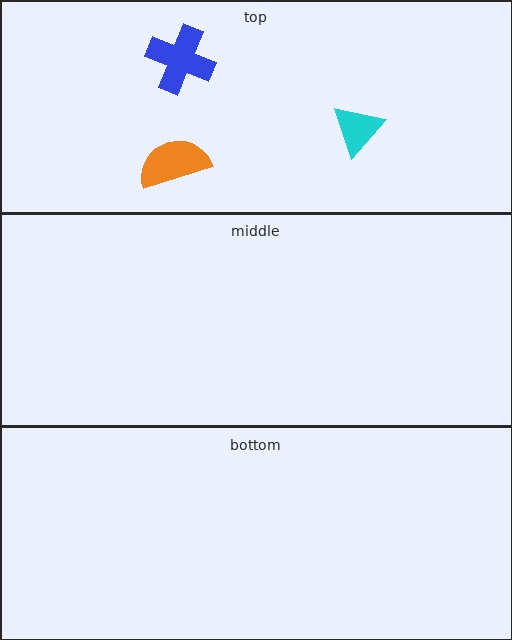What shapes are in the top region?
The orange semicircle, the cyan triangle, the blue cross.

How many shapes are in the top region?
3.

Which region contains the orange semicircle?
The top region.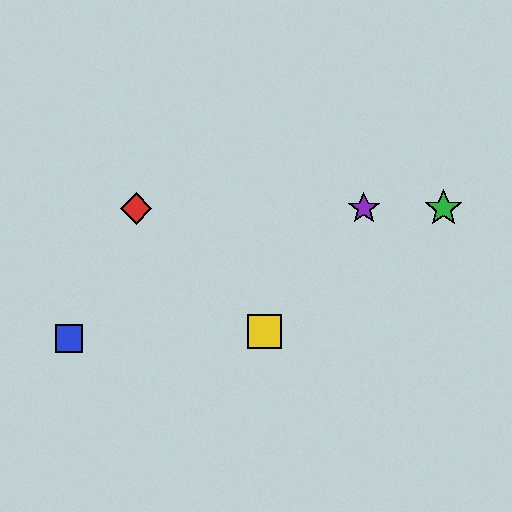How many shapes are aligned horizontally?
3 shapes (the red diamond, the green star, the purple star) are aligned horizontally.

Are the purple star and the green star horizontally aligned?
Yes, both are at y≈209.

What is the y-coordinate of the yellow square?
The yellow square is at y≈332.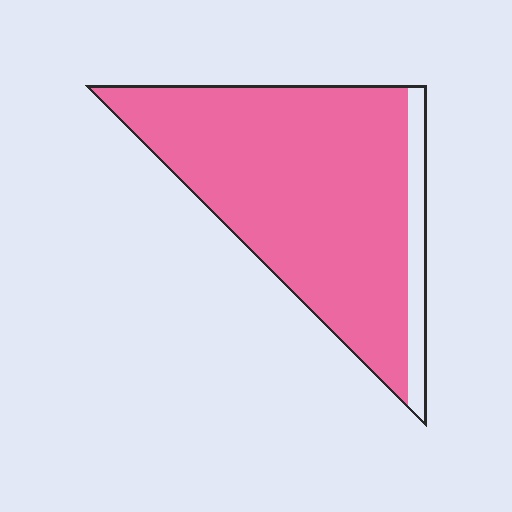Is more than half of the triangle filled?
Yes.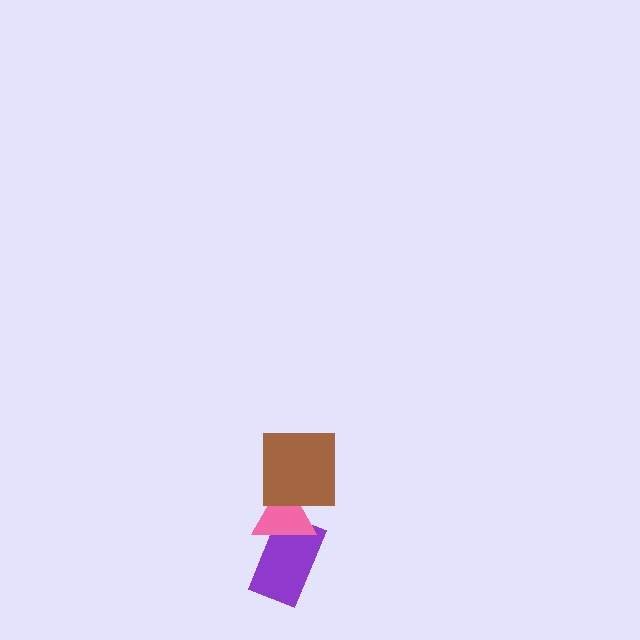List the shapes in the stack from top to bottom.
From top to bottom: the brown square, the pink triangle, the purple rectangle.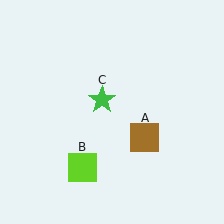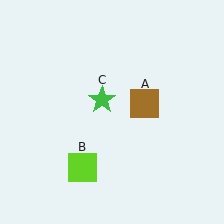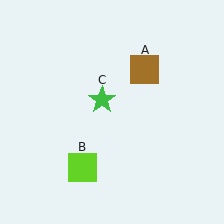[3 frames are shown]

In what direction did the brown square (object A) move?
The brown square (object A) moved up.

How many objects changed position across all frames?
1 object changed position: brown square (object A).